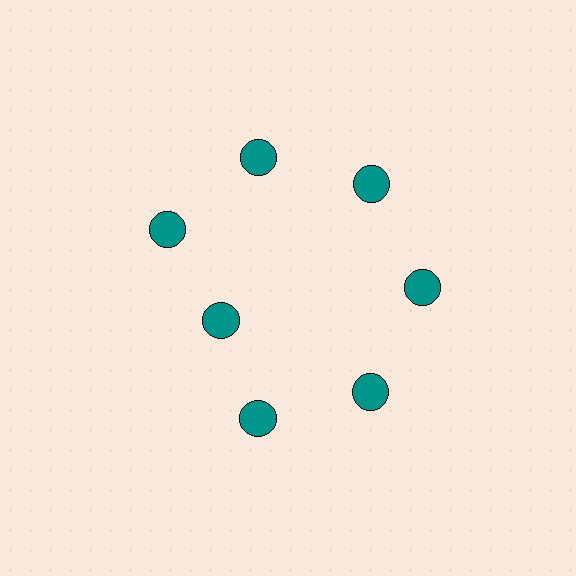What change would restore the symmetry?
The symmetry would be restored by moving it outward, back onto the ring so that all 7 circles sit at equal angles and equal distance from the center.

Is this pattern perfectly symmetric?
No. The 7 teal circles are arranged in a ring, but one element near the 8 o'clock position is pulled inward toward the center, breaking the 7-fold rotational symmetry.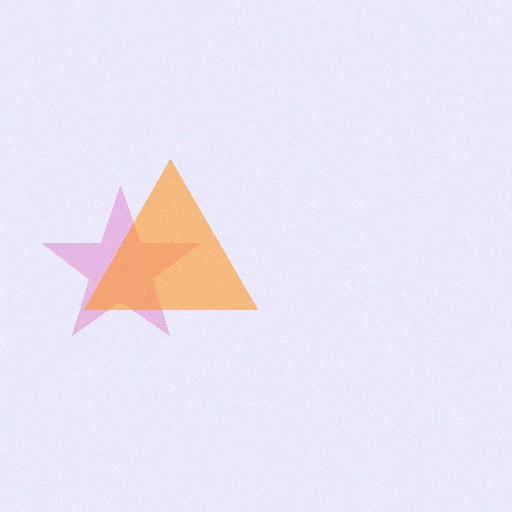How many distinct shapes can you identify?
There are 2 distinct shapes: a pink star, an orange triangle.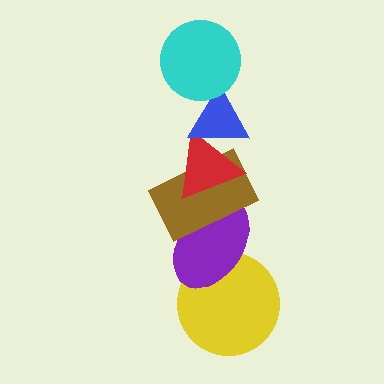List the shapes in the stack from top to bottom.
From top to bottom: the cyan circle, the blue triangle, the red triangle, the brown rectangle, the purple ellipse, the yellow circle.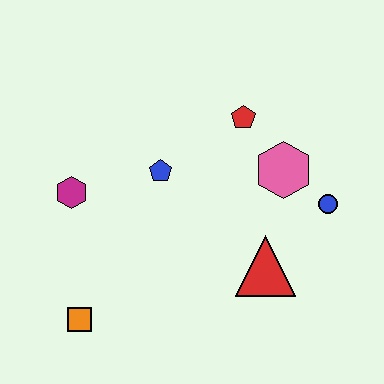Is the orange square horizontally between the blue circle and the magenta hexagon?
Yes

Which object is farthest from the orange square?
The blue circle is farthest from the orange square.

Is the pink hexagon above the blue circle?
Yes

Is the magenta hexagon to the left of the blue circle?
Yes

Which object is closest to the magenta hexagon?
The blue pentagon is closest to the magenta hexagon.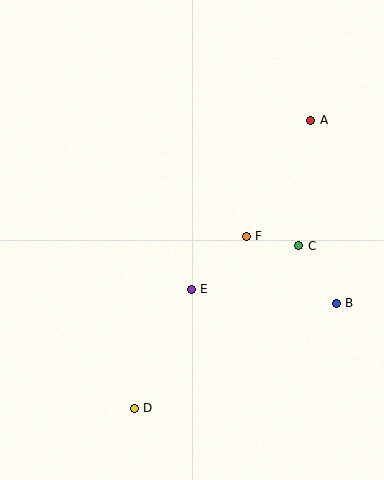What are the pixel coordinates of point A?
Point A is at (311, 120).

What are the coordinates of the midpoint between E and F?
The midpoint between E and F is at (219, 263).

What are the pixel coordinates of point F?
Point F is at (246, 236).